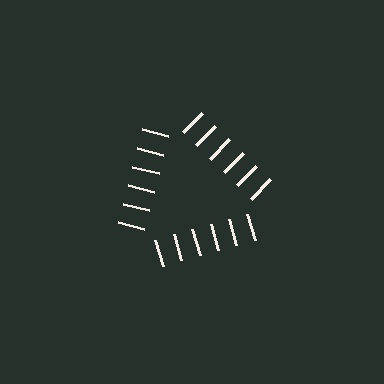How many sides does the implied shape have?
3 sides — the line-ends trace a triangle.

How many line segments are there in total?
18 — 6 along each of the 3 edges.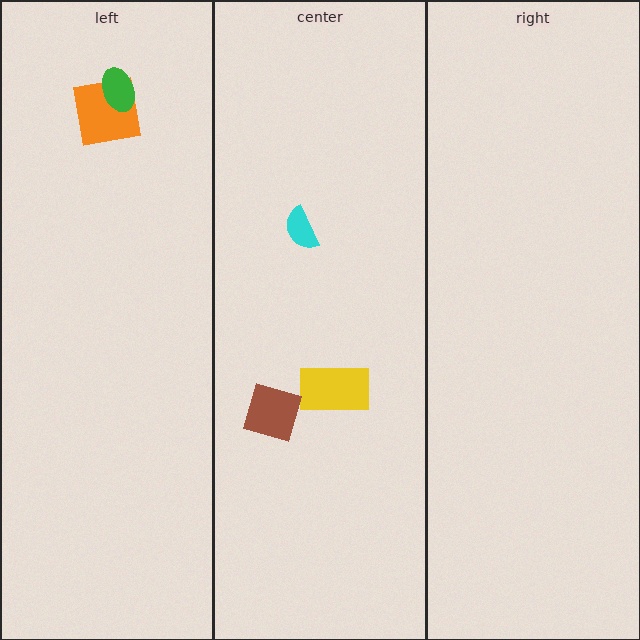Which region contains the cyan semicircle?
The center region.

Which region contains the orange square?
The left region.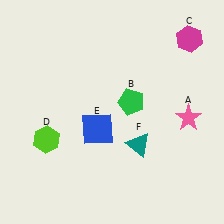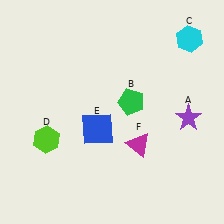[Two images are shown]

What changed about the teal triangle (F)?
In Image 1, F is teal. In Image 2, it changed to magenta.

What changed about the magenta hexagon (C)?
In Image 1, C is magenta. In Image 2, it changed to cyan.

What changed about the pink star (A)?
In Image 1, A is pink. In Image 2, it changed to purple.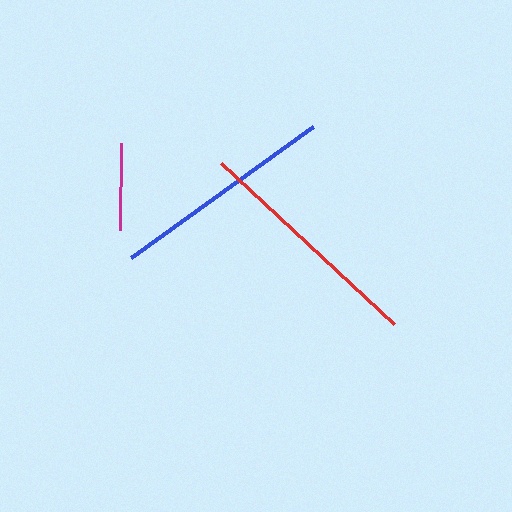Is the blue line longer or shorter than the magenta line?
The blue line is longer than the magenta line.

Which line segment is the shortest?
The magenta line is the shortest at approximately 86 pixels.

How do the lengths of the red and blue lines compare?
The red and blue lines are approximately the same length.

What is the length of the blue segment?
The blue segment is approximately 225 pixels long.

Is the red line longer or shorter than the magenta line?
The red line is longer than the magenta line.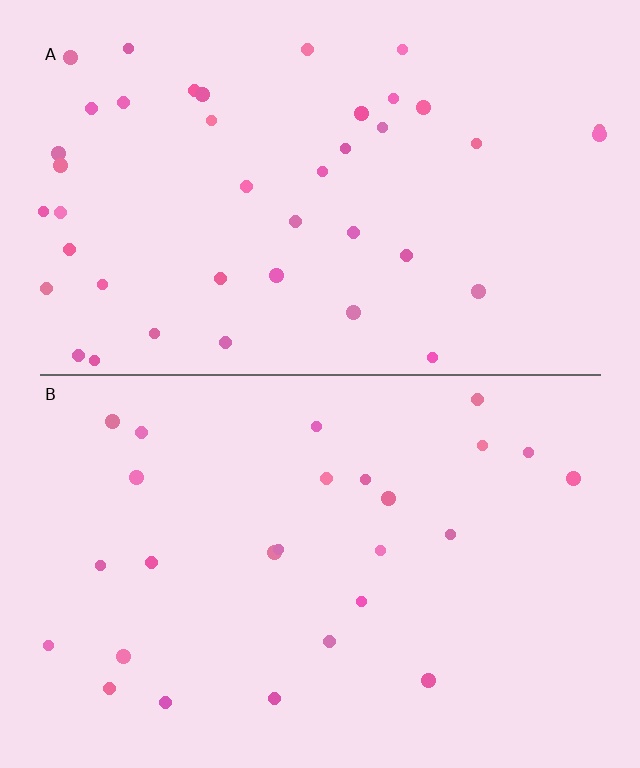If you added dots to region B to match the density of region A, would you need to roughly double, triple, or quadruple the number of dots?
Approximately double.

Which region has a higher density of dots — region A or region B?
A (the top).